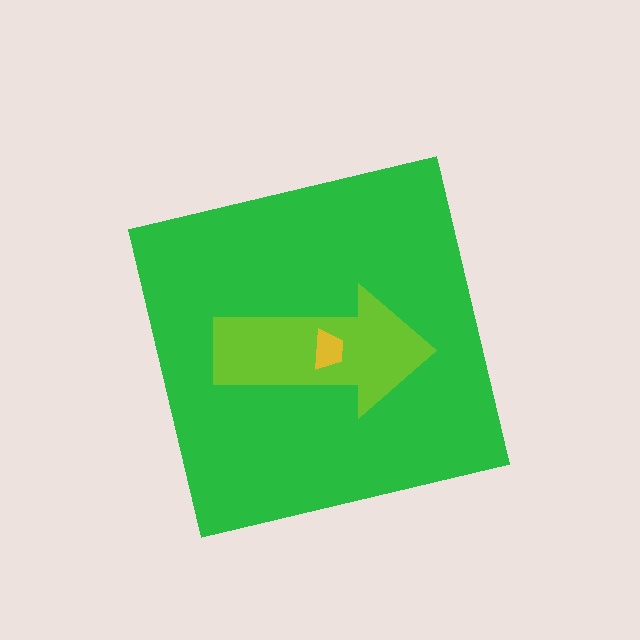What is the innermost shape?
The yellow trapezoid.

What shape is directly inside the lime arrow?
The yellow trapezoid.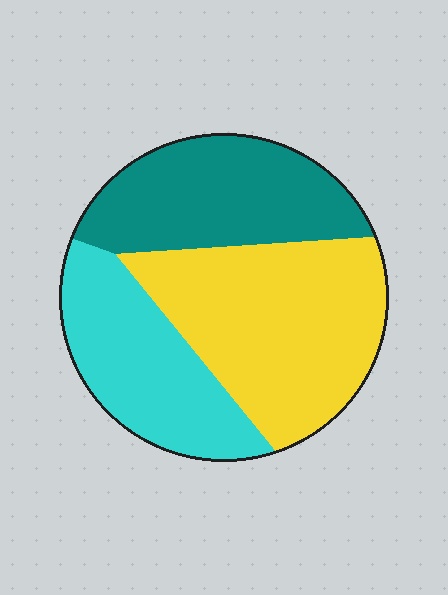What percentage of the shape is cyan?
Cyan covers around 30% of the shape.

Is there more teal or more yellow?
Yellow.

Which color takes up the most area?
Yellow, at roughly 40%.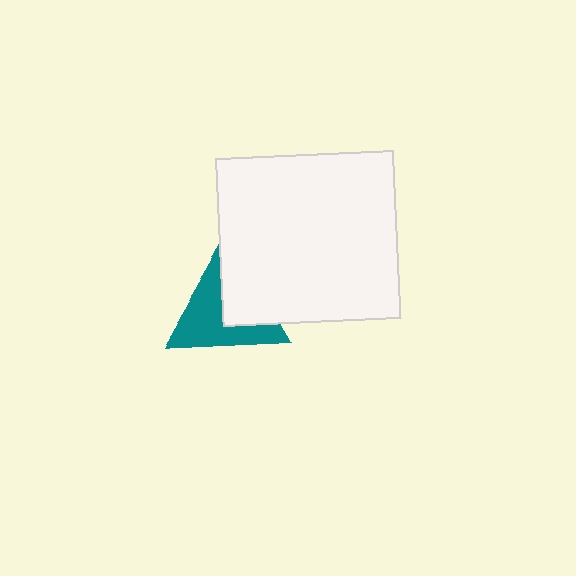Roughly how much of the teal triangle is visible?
About half of it is visible (roughly 61%).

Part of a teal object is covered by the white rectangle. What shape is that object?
It is a triangle.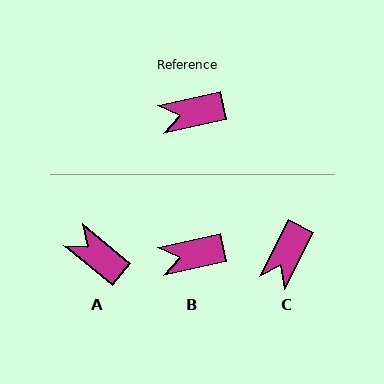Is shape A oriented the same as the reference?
No, it is off by about 52 degrees.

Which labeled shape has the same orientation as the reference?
B.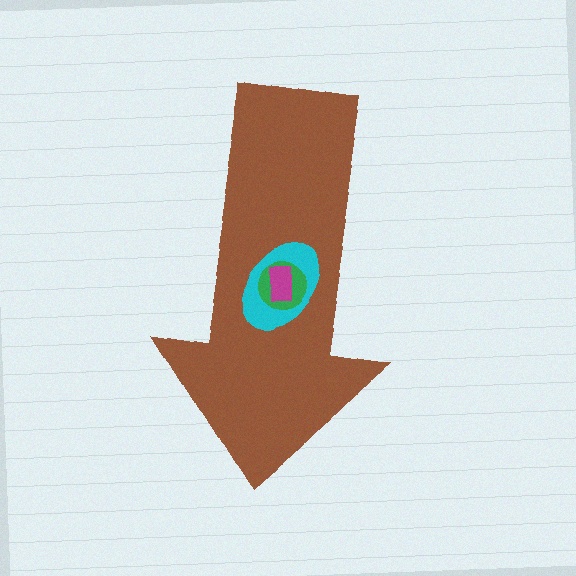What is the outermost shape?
The brown arrow.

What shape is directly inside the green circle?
The magenta rectangle.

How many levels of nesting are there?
4.